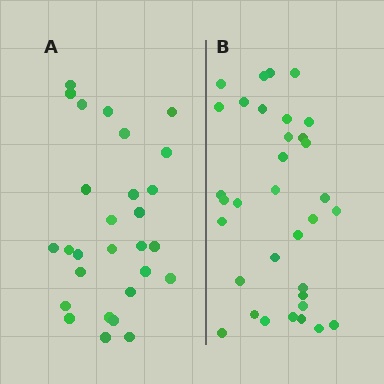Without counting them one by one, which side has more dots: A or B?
Region B (the right region) has more dots.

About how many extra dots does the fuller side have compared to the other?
Region B has about 6 more dots than region A.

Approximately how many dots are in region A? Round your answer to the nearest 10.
About 30 dots. (The exact count is 28, which rounds to 30.)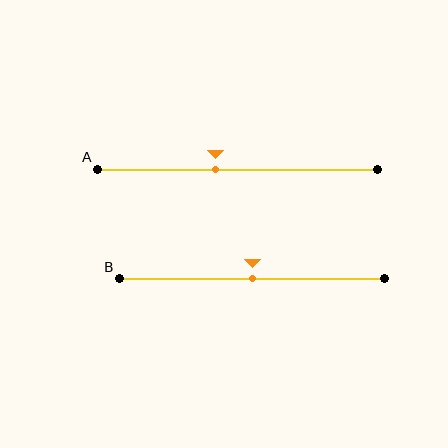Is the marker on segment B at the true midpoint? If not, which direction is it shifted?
Yes, the marker on segment B is at the true midpoint.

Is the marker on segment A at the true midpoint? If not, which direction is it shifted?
No, the marker on segment A is shifted to the left by about 8% of the segment length.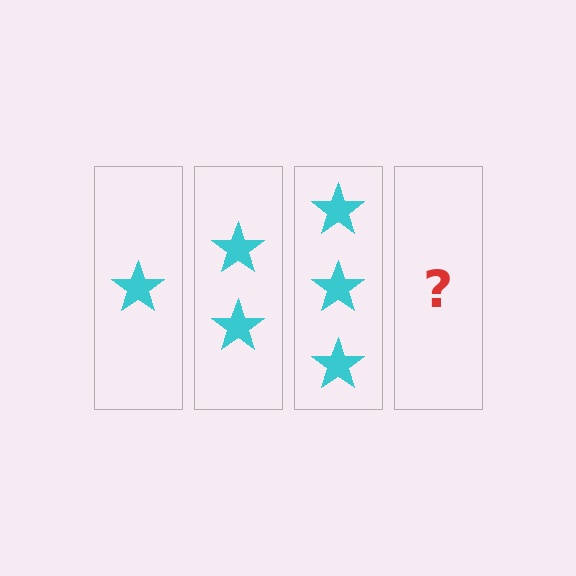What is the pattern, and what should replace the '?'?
The pattern is that each step adds one more star. The '?' should be 4 stars.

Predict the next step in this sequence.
The next step is 4 stars.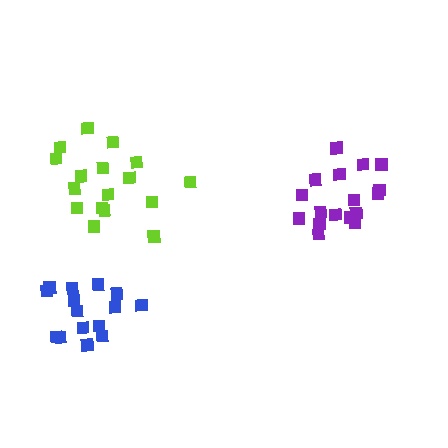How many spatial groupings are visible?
There are 3 spatial groupings.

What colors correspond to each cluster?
The clusters are colored: blue, purple, lime.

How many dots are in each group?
Group 1: 15 dots, Group 2: 17 dots, Group 3: 17 dots (49 total).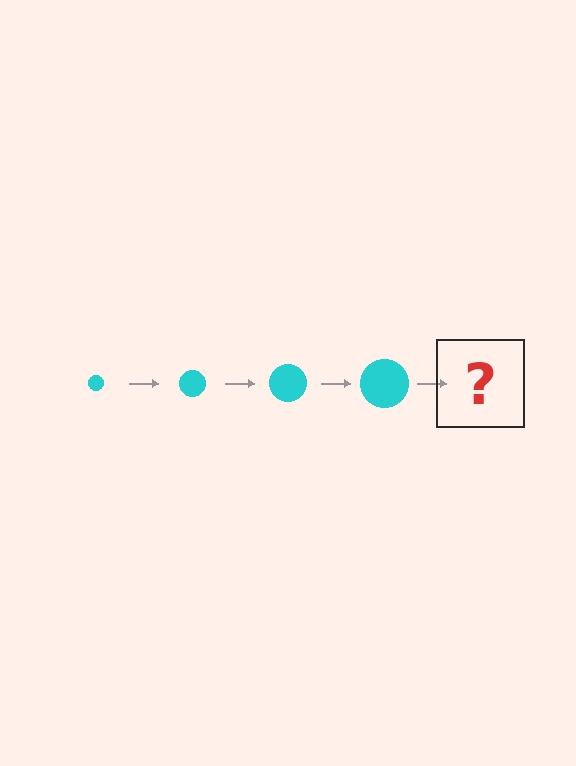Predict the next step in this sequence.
The next step is a cyan circle, larger than the previous one.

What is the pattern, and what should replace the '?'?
The pattern is that the circle gets progressively larger each step. The '?' should be a cyan circle, larger than the previous one.